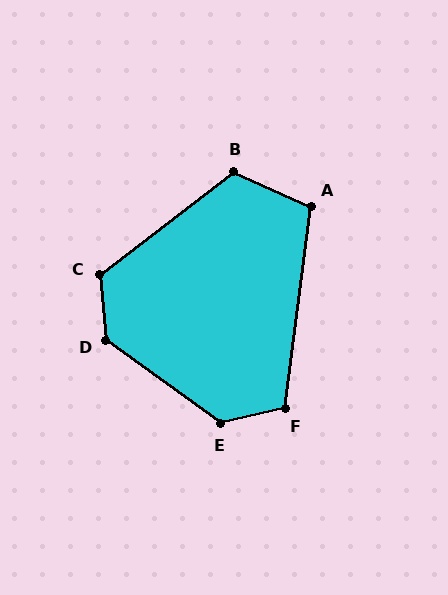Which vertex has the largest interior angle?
E, at approximately 131 degrees.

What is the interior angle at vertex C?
Approximately 123 degrees (obtuse).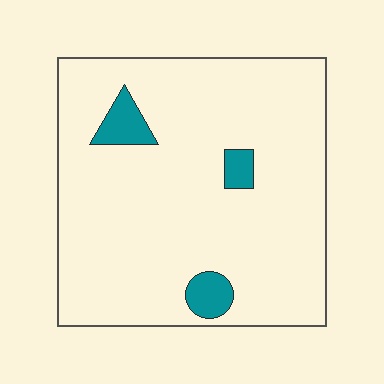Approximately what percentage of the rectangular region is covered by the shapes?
Approximately 5%.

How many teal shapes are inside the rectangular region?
3.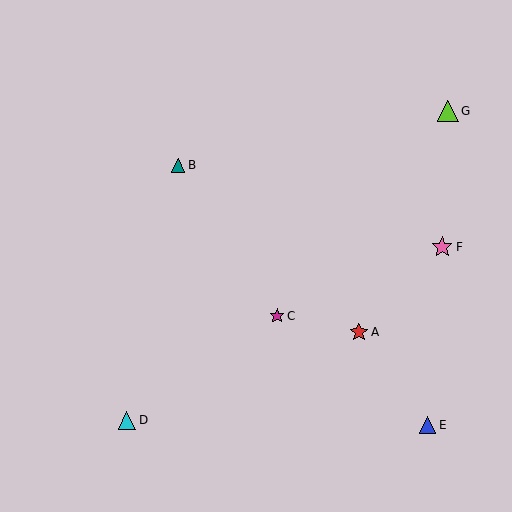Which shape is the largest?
The lime triangle (labeled G) is the largest.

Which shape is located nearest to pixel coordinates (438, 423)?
The blue triangle (labeled E) at (428, 425) is nearest to that location.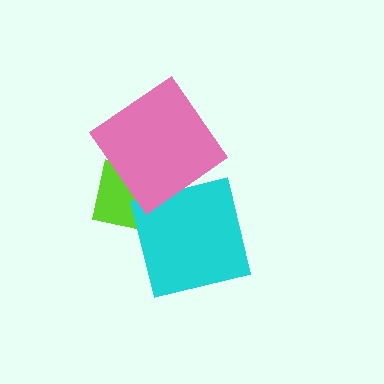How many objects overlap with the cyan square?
0 objects overlap with the cyan square.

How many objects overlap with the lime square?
1 object overlaps with the lime square.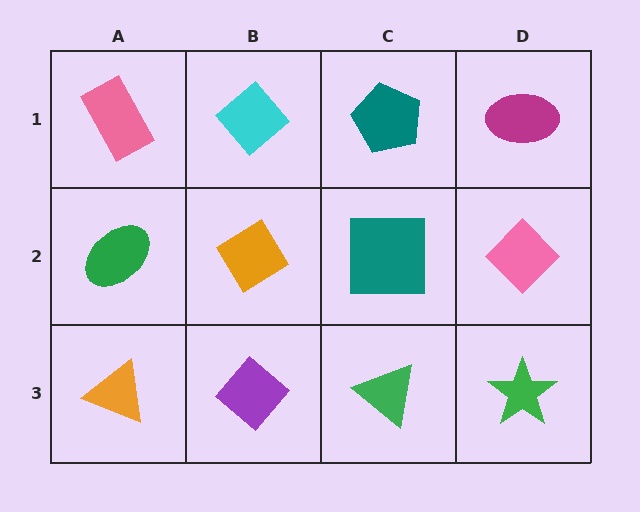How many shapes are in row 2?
4 shapes.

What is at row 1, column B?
A cyan diamond.